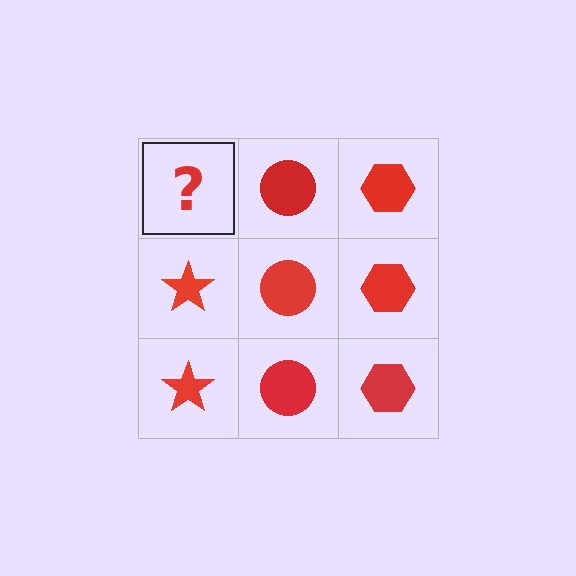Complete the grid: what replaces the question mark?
The question mark should be replaced with a red star.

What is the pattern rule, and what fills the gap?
The rule is that each column has a consistent shape. The gap should be filled with a red star.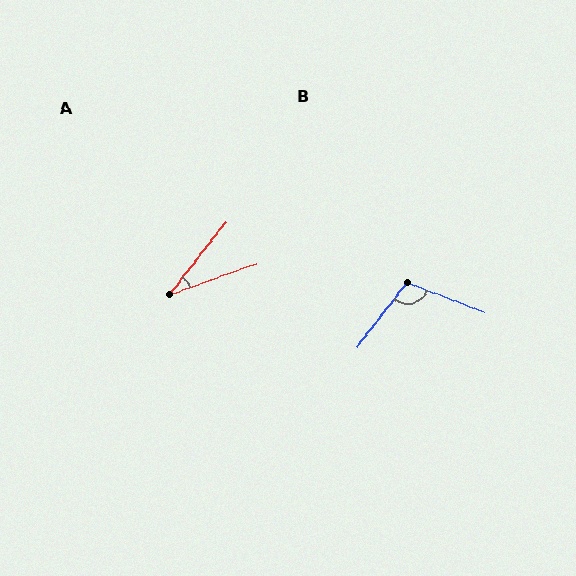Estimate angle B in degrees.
Approximately 107 degrees.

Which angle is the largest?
B, at approximately 107 degrees.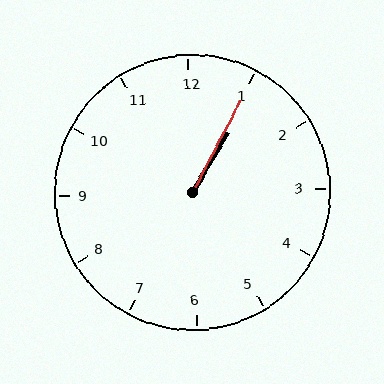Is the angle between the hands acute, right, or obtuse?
It is acute.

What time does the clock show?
1:05.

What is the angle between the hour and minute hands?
Approximately 2 degrees.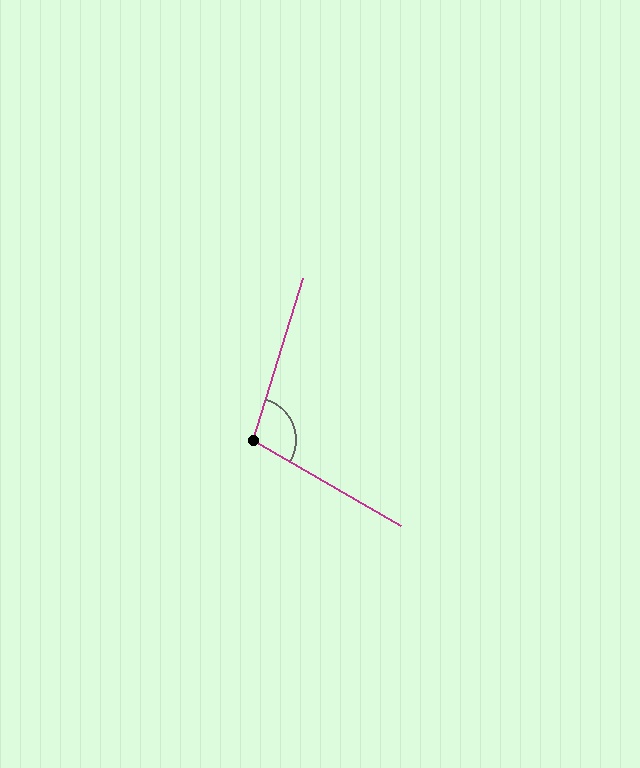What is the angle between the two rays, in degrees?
Approximately 103 degrees.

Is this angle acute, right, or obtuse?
It is obtuse.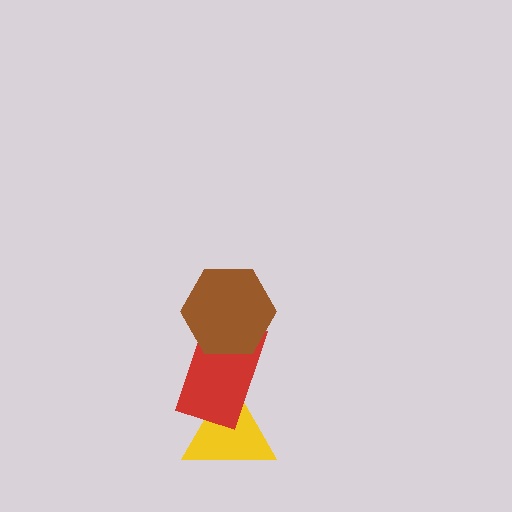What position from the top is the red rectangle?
The red rectangle is 2nd from the top.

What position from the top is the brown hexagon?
The brown hexagon is 1st from the top.